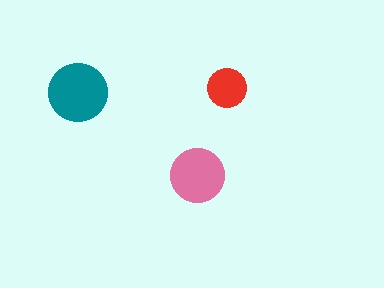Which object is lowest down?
The pink circle is bottommost.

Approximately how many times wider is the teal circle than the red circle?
About 1.5 times wider.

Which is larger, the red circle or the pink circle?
The pink one.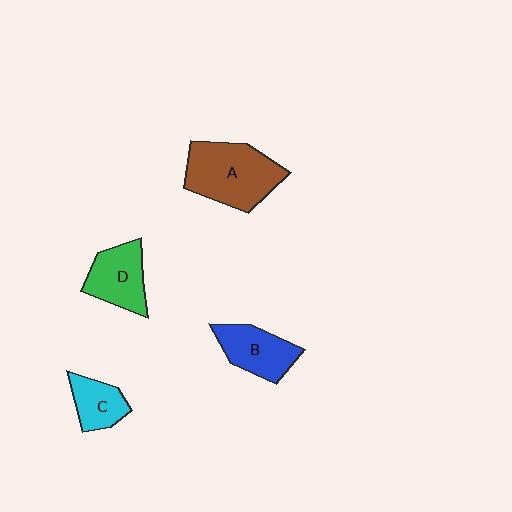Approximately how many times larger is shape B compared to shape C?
Approximately 1.4 times.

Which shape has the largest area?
Shape A (brown).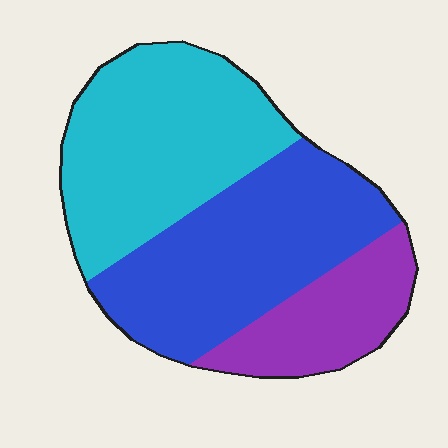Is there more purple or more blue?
Blue.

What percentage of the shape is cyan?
Cyan covers around 40% of the shape.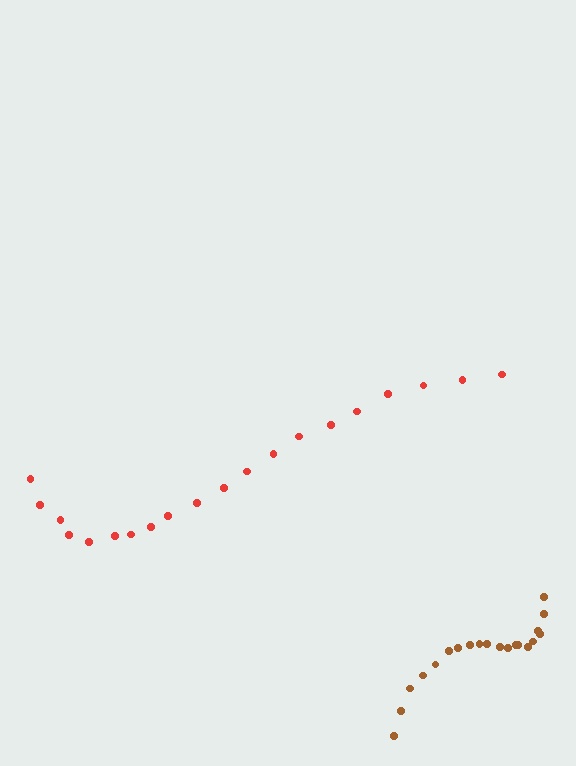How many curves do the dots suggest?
There are 2 distinct paths.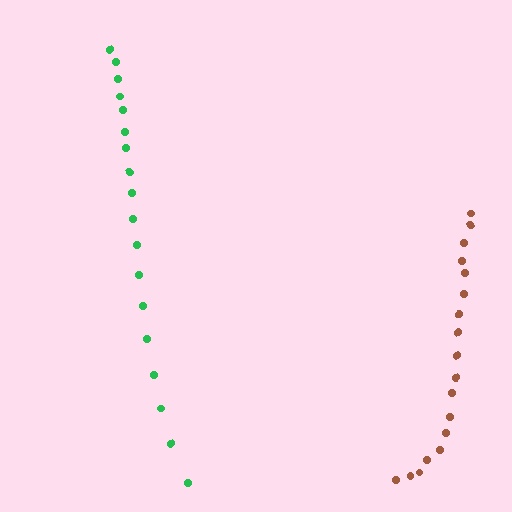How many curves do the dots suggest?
There are 2 distinct paths.